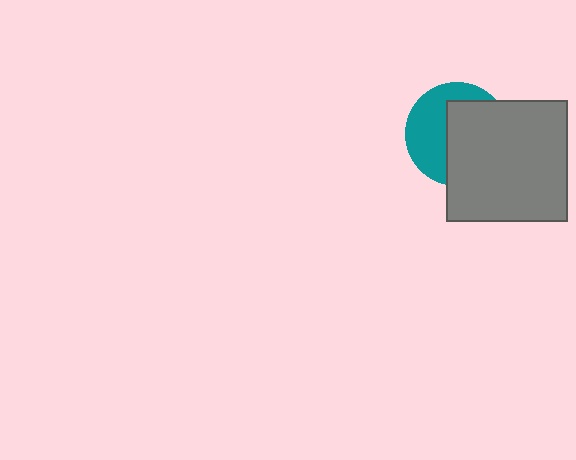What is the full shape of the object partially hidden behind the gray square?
The partially hidden object is a teal circle.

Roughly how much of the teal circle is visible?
A small part of it is visible (roughly 44%).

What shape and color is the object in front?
The object in front is a gray square.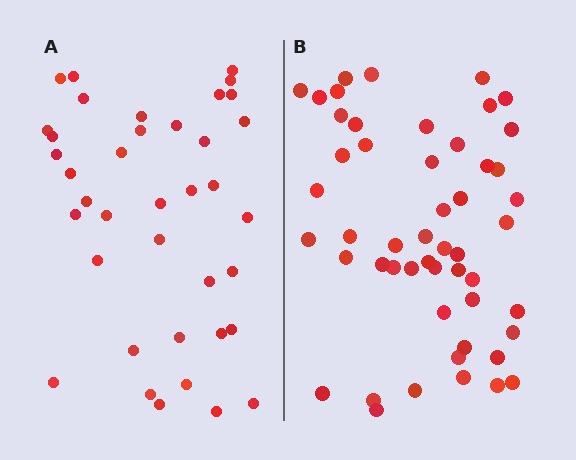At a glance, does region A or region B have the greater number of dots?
Region B (the right region) has more dots.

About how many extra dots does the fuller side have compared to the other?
Region B has approximately 15 more dots than region A.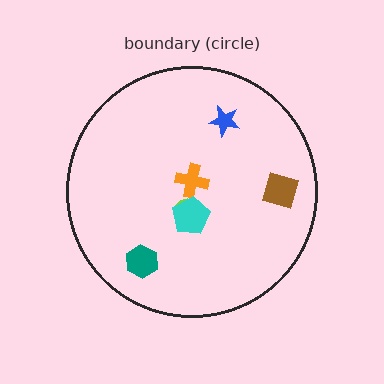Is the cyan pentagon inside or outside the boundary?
Inside.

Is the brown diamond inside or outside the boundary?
Inside.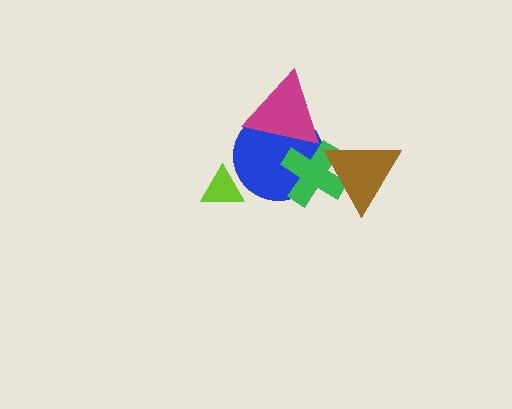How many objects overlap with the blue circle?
2 objects overlap with the blue circle.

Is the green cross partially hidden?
Yes, it is partially covered by another shape.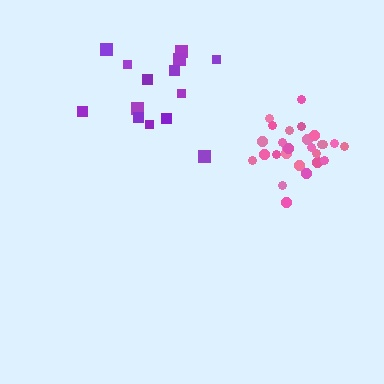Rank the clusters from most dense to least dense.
pink, purple.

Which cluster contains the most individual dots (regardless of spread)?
Pink (28).